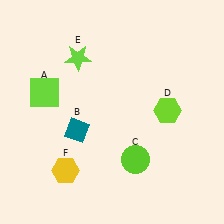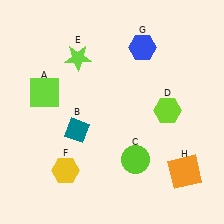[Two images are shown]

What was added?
A blue hexagon (G), an orange square (H) were added in Image 2.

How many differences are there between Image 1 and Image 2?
There are 2 differences between the two images.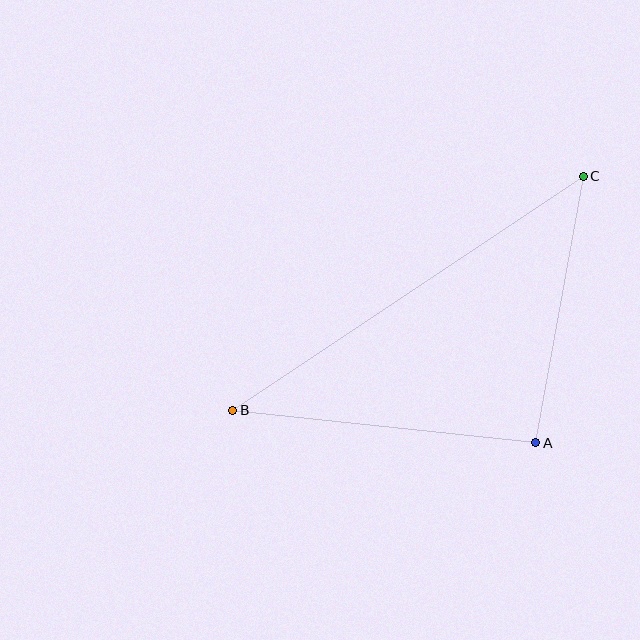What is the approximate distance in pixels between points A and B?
The distance between A and B is approximately 305 pixels.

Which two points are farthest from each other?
Points B and C are farthest from each other.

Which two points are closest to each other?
Points A and C are closest to each other.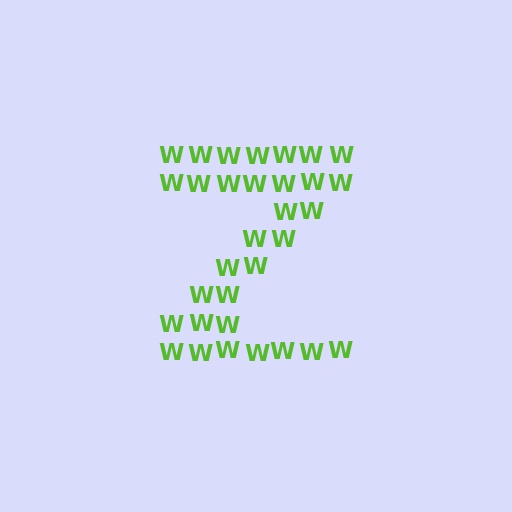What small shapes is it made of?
It is made of small letter W's.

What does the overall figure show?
The overall figure shows the letter Z.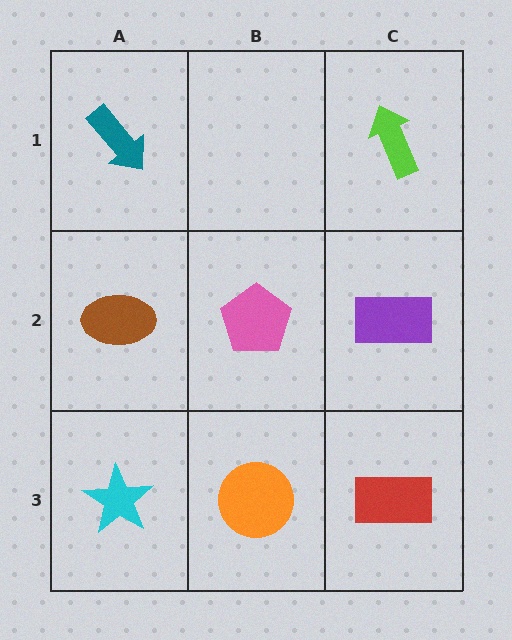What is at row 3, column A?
A cyan star.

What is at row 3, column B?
An orange circle.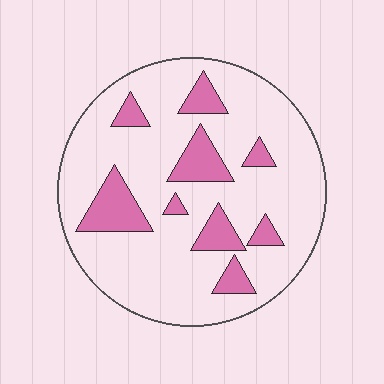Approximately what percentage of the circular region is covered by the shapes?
Approximately 20%.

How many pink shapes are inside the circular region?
9.